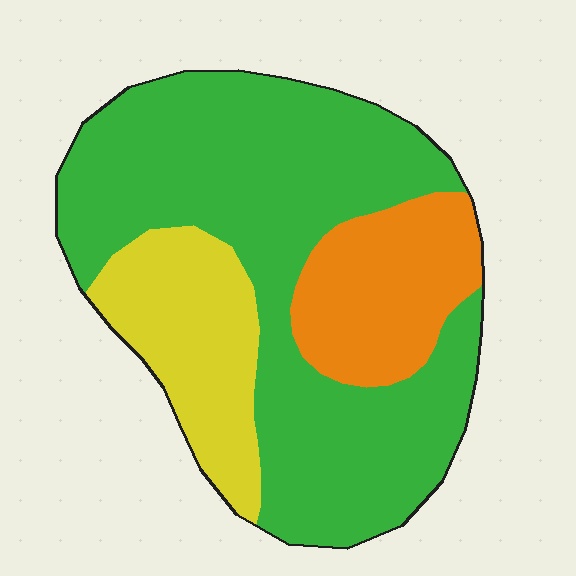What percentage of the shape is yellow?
Yellow takes up about one fifth (1/5) of the shape.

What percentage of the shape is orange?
Orange takes up about one sixth (1/6) of the shape.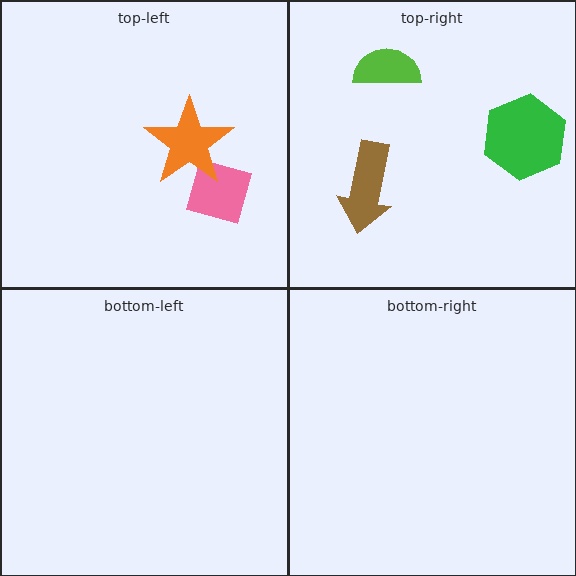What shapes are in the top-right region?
The lime semicircle, the brown arrow, the green hexagon.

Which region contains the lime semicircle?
The top-right region.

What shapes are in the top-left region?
The pink diamond, the orange star.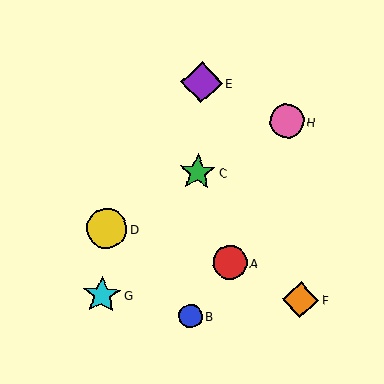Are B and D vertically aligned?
No, B is at x≈190 and D is at x≈107.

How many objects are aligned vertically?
3 objects (B, C, E) are aligned vertically.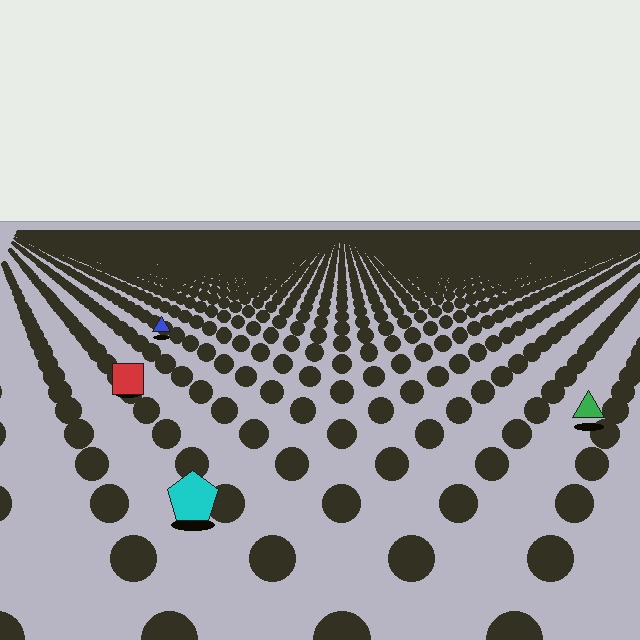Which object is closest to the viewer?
The cyan pentagon is closest. The texture marks near it are larger and more spread out.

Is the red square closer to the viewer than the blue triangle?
Yes. The red square is closer — you can tell from the texture gradient: the ground texture is coarser near it.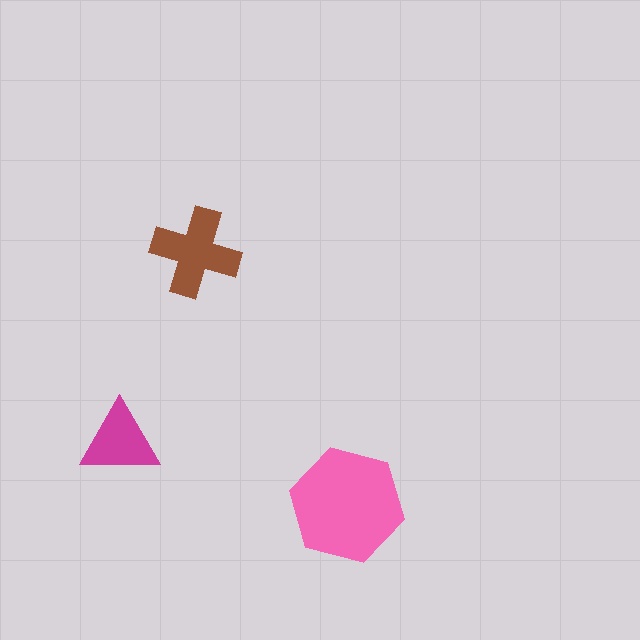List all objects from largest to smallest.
The pink hexagon, the brown cross, the magenta triangle.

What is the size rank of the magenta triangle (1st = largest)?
3rd.